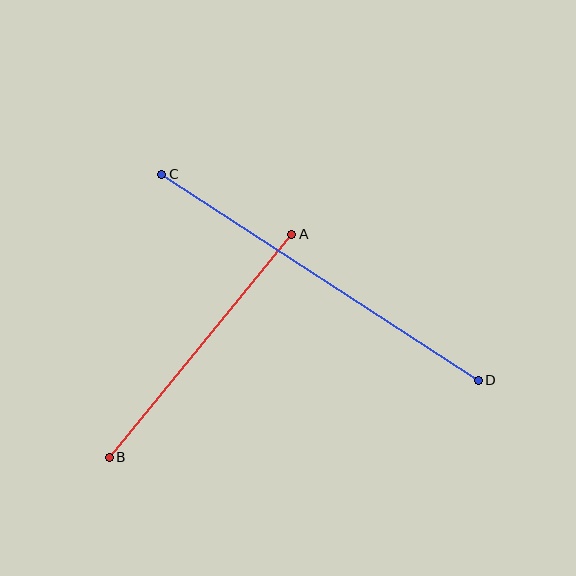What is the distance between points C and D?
The distance is approximately 377 pixels.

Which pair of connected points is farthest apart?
Points C and D are farthest apart.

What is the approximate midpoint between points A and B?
The midpoint is at approximately (201, 346) pixels.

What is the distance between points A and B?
The distance is approximately 288 pixels.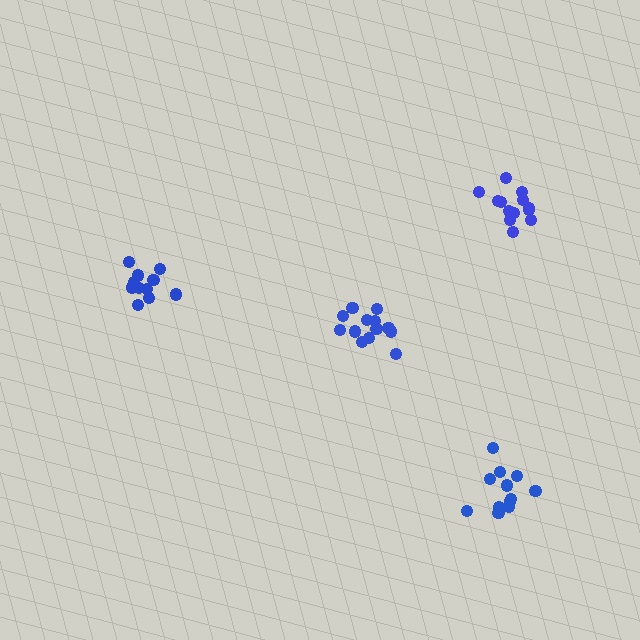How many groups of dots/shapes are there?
There are 4 groups.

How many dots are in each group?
Group 1: 12 dots, Group 2: 13 dots, Group 3: 12 dots, Group 4: 14 dots (51 total).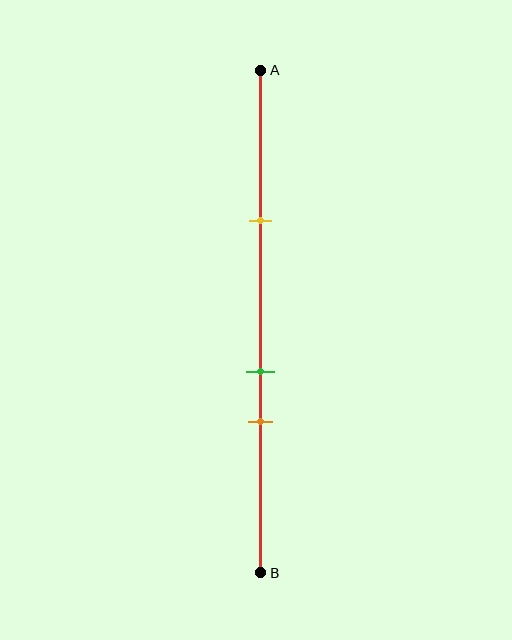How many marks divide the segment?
There are 3 marks dividing the segment.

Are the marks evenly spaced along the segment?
No, the marks are not evenly spaced.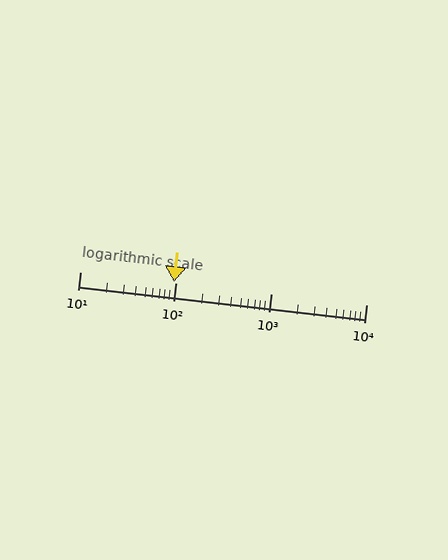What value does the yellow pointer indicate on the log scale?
The pointer indicates approximately 96.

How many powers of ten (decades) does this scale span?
The scale spans 3 decades, from 10 to 10000.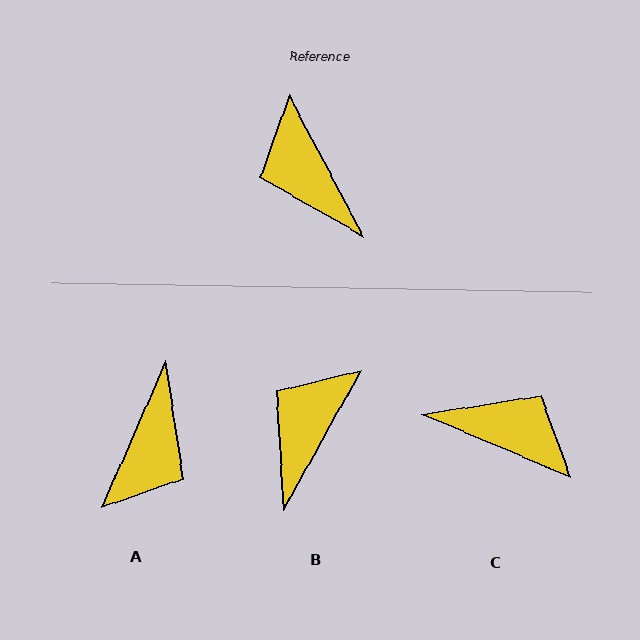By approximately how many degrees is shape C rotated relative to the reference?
Approximately 141 degrees clockwise.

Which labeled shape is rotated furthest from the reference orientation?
C, about 141 degrees away.